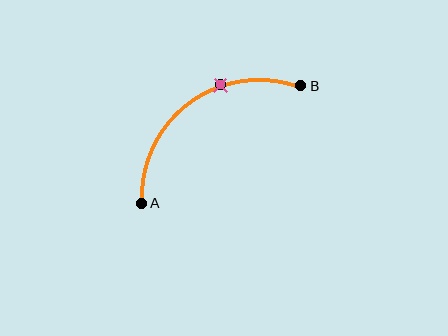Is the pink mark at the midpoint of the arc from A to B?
No. The pink mark lies on the arc but is closer to endpoint B. The arc midpoint would be at the point on the curve equidistant along the arc from both A and B.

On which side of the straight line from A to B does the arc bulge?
The arc bulges above and to the left of the straight line connecting A and B.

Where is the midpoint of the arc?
The arc midpoint is the point on the curve farthest from the straight line joining A and B. It sits above and to the left of that line.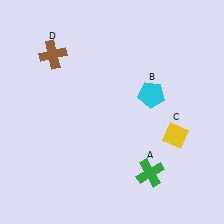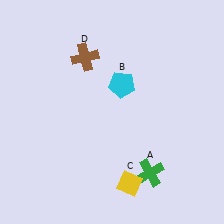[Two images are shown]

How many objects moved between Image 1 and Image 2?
3 objects moved between the two images.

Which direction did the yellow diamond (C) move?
The yellow diamond (C) moved down.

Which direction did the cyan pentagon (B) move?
The cyan pentagon (B) moved left.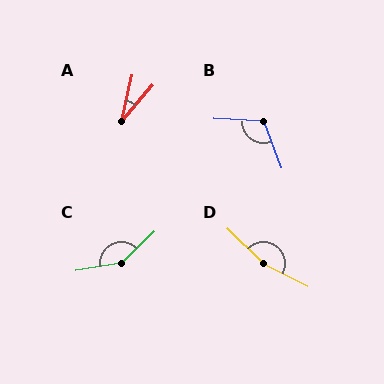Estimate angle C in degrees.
Approximately 145 degrees.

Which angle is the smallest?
A, at approximately 27 degrees.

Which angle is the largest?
D, at approximately 163 degrees.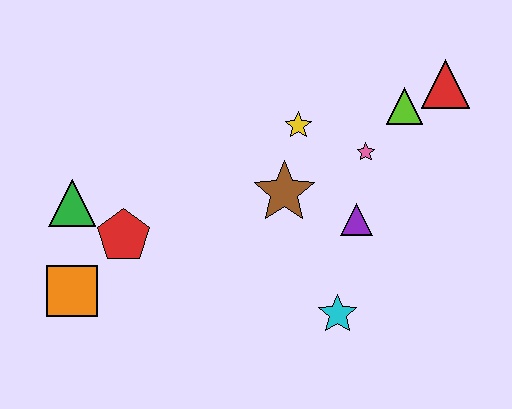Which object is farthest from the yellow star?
The orange square is farthest from the yellow star.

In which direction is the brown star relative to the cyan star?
The brown star is above the cyan star.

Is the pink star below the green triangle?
No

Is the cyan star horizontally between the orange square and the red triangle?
Yes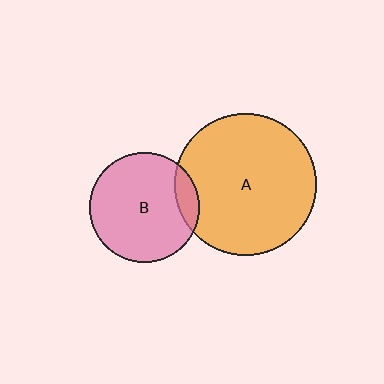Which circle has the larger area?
Circle A (orange).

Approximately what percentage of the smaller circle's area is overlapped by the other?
Approximately 10%.